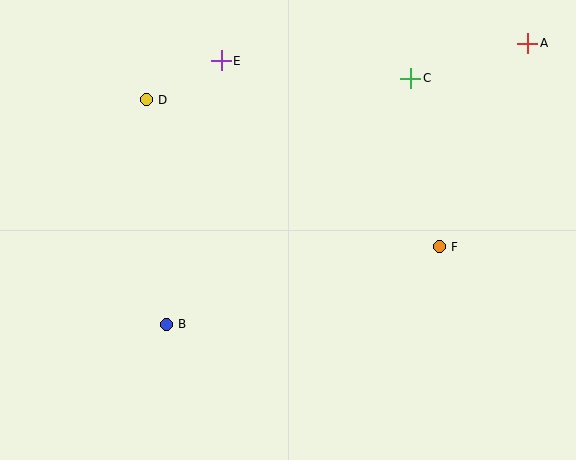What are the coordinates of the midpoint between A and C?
The midpoint between A and C is at (469, 61).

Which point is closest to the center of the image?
Point F at (439, 247) is closest to the center.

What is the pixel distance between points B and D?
The distance between B and D is 225 pixels.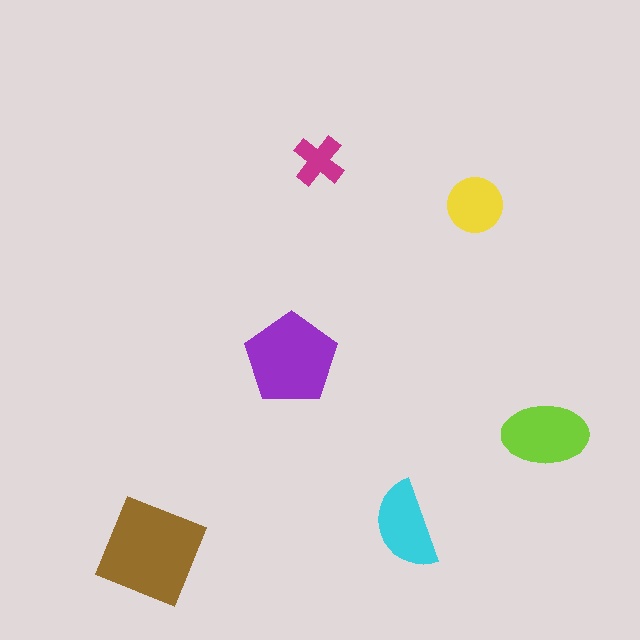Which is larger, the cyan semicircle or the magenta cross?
The cyan semicircle.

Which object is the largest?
The brown diamond.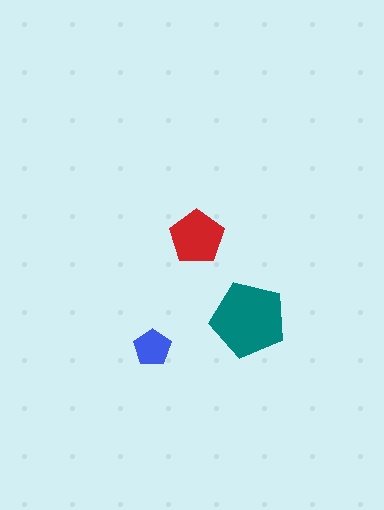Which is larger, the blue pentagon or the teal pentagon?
The teal one.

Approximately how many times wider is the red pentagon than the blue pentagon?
About 1.5 times wider.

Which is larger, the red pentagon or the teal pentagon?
The teal one.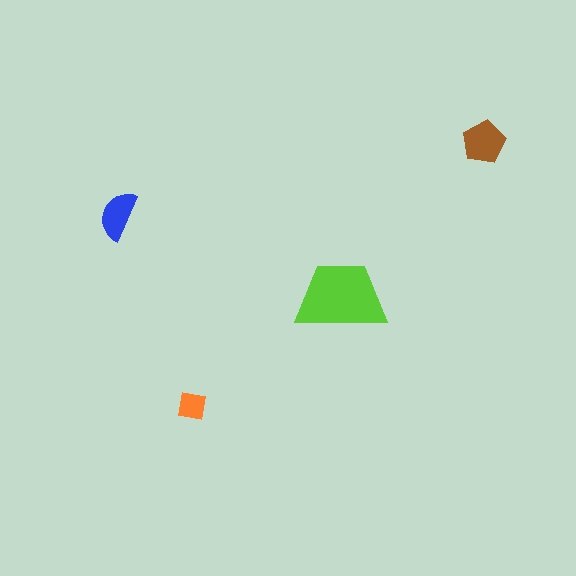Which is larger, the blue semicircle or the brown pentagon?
The brown pentagon.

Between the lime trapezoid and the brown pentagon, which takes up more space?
The lime trapezoid.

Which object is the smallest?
The orange square.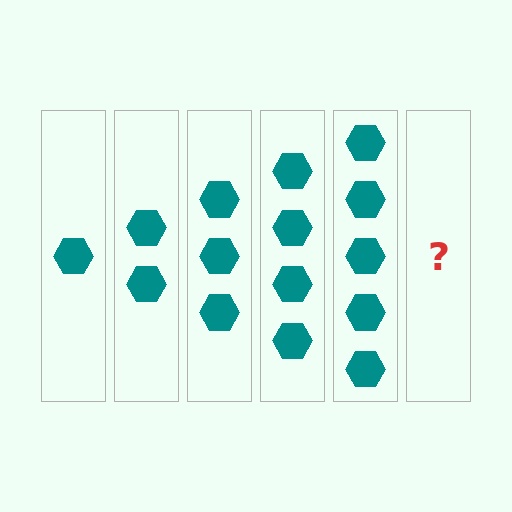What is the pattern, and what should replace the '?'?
The pattern is that each step adds one more hexagon. The '?' should be 6 hexagons.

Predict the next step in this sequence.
The next step is 6 hexagons.